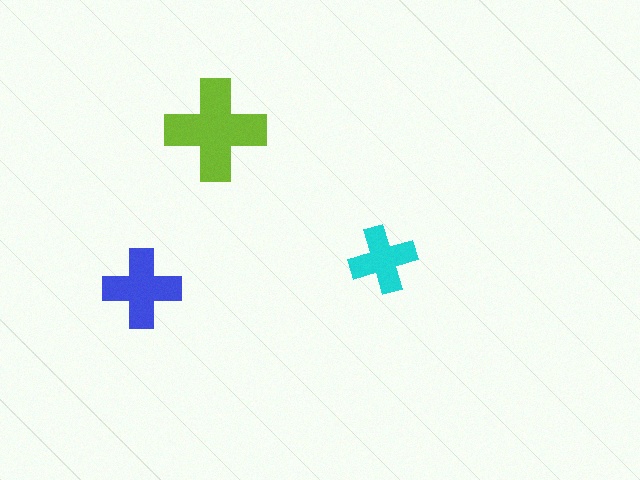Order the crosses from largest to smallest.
the lime one, the blue one, the cyan one.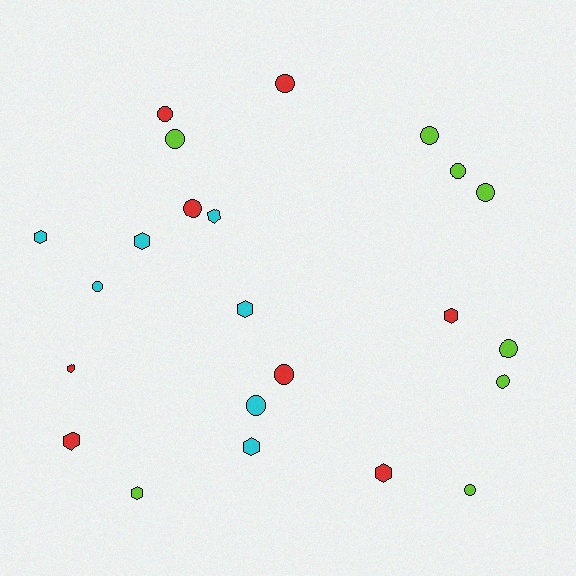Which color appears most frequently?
Lime, with 8 objects.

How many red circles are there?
There are 4 red circles.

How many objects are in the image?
There are 23 objects.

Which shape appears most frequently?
Circle, with 13 objects.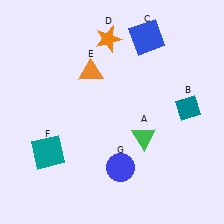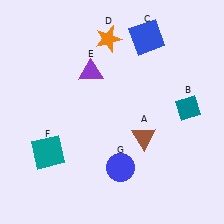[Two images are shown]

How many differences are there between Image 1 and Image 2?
There are 2 differences between the two images.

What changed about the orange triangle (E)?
In Image 1, E is orange. In Image 2, it changed to purple.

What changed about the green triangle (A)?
In Image 1, A is green. In Image 2, it changed to brown.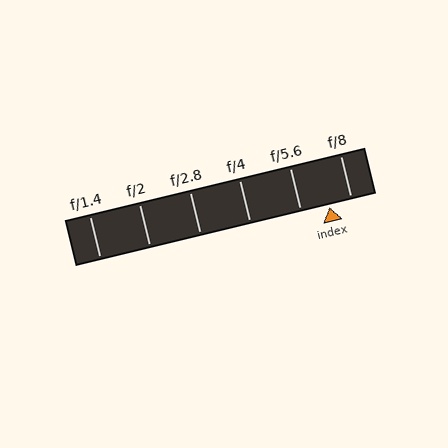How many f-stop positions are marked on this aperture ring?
There are 6 f-stop positions marked.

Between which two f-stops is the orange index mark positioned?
The index mark is between f/5.6 and f/8.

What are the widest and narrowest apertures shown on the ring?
The widest aperture shown is f/1.4 and the narrowest is f/8.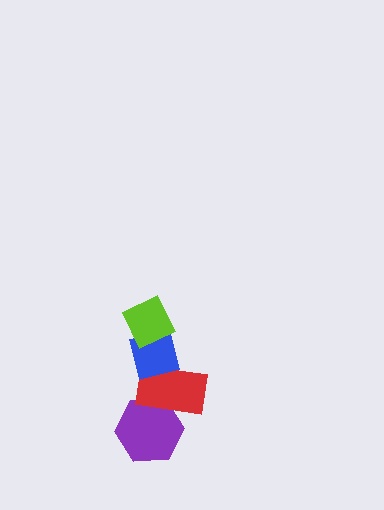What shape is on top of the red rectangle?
The blue square is on top of the red rectangle.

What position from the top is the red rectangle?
The red rectangle is 3rd from the top.